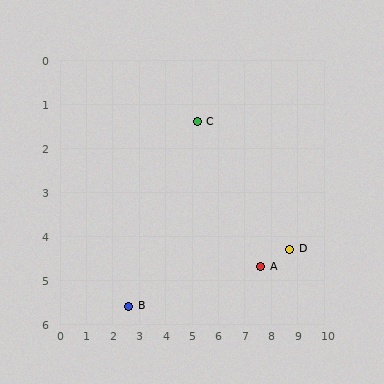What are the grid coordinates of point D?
Point D is at approximately (8.7, 4.3).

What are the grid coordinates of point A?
Point A is at approximately (7.6, 4.7).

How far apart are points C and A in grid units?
Points C and A are about 4.1 grid units apart.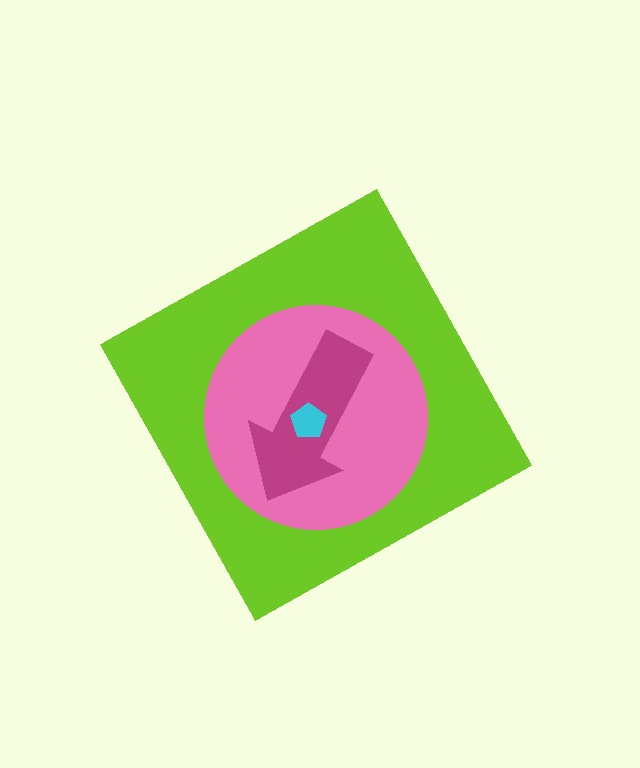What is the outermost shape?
The lime diamond.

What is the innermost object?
The cyan pentagon.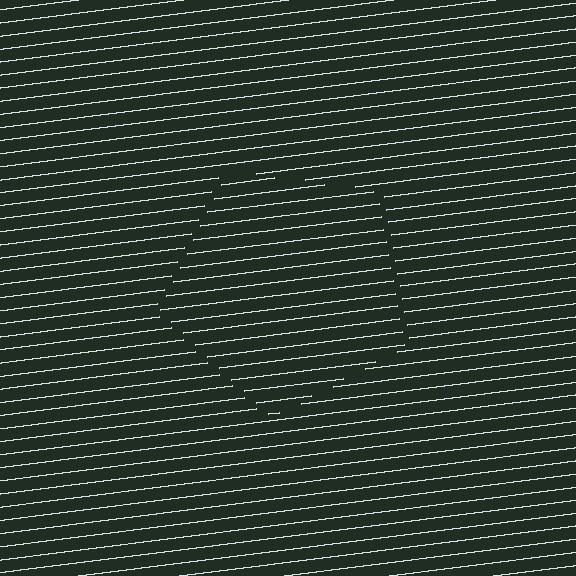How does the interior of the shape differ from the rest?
The interior of the shape contains the same grating, shifted by half a period — the contour is defined by the phase discontinuity where line-ends from the inner and outer gratings abut.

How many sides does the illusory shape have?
5 sides — the line-ends trace a pentagon.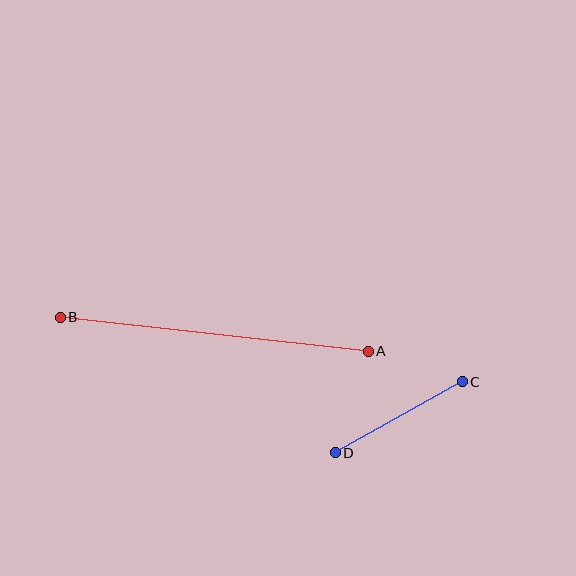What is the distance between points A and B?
The distance is approximately 310 pixels.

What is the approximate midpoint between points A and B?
The midpoint is at approximately (214, 334) pixels.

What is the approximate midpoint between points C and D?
The midpoint is at approximately (399, 417) pixels.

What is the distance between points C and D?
The distance is approximately 145 pixels.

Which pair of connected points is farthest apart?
Points A and B are farthest apart.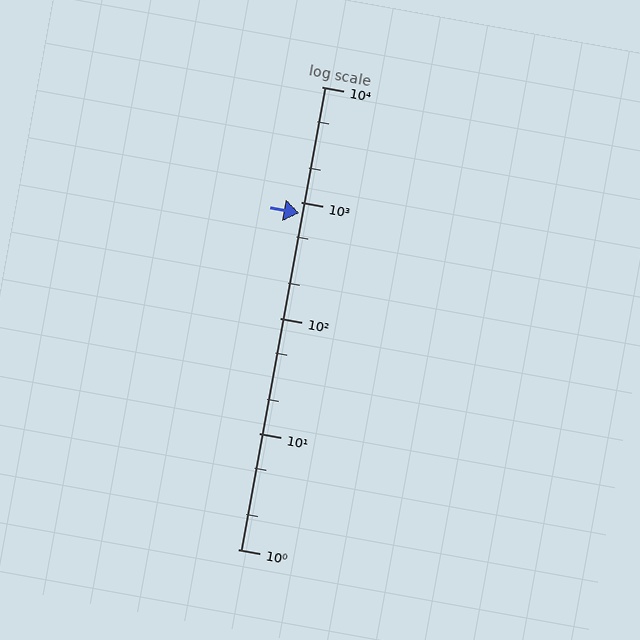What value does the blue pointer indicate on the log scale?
The pointer indicates approximately 810.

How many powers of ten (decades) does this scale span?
The scale spans 4 decades, from 1 to 10000.